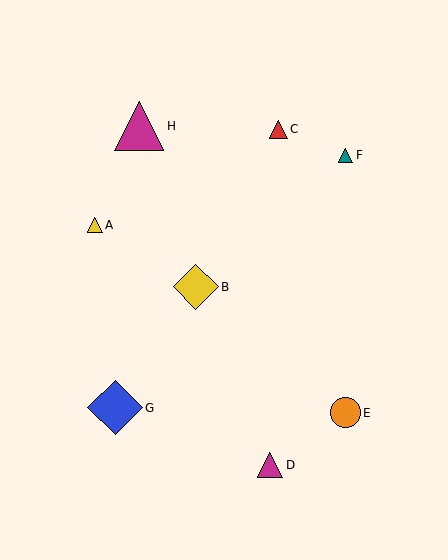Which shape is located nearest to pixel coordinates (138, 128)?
The magenta triangle (labeled H) at (139, 126) is nearest to that location.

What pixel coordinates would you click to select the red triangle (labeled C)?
Click at (278, 129) to select the red triangle C.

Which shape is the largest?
The blue diamond (labeled G) is the largest.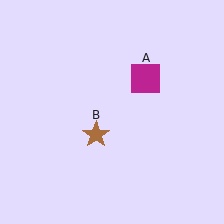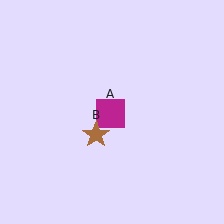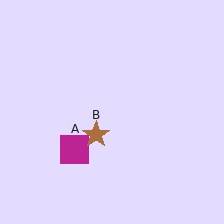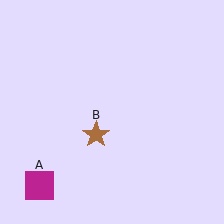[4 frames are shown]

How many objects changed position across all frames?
1 object changed position: magenta square (object A).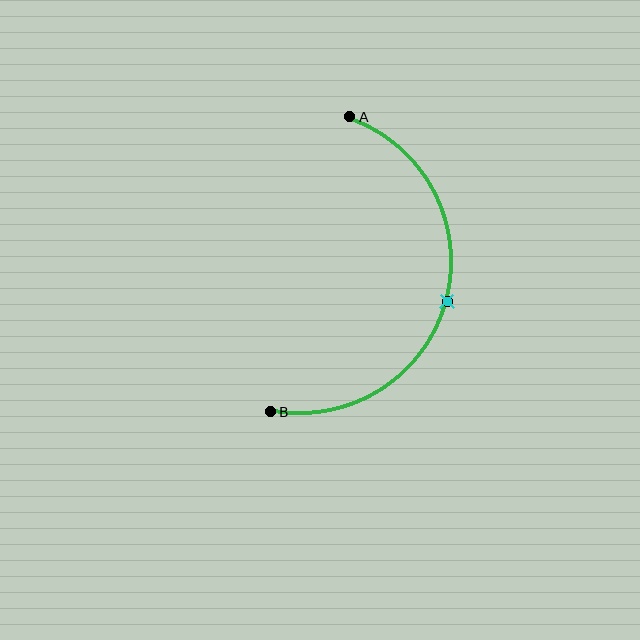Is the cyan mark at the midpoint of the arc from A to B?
Yes. The cyan mark lies on the arc at equal arc-length from both A and B — it is the arc midpoint.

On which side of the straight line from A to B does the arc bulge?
The arc bulges to the right of the straight line connecting A and B.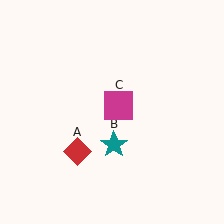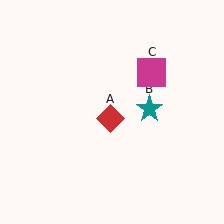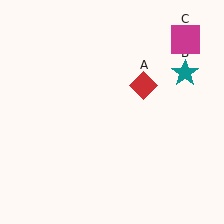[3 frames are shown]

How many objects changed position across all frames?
3 objects changed position: red diamond (object A), teal star (object B), magenta square (object C).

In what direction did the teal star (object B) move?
The teal star (object B) moved up and to the right.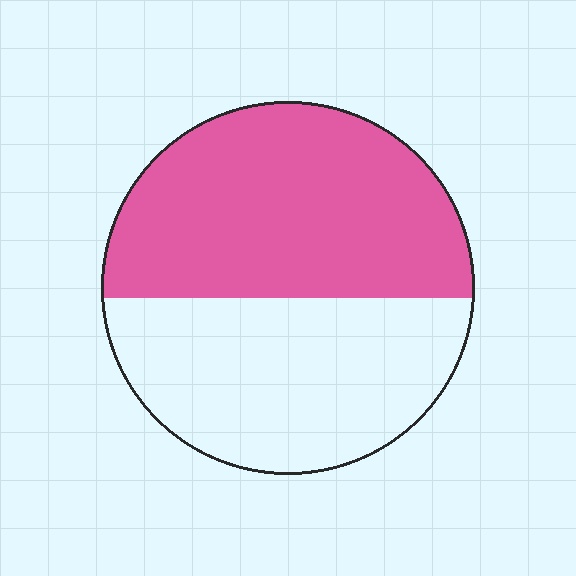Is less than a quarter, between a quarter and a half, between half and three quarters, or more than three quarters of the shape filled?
Between half and three quarters.